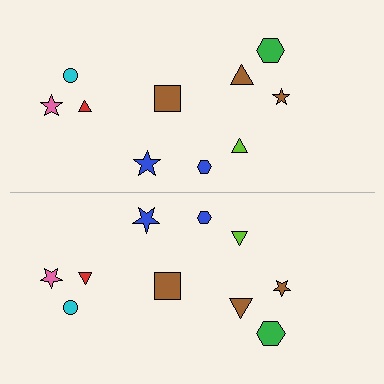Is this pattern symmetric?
Yes, this pattern has bilateral (reflection) symmetry.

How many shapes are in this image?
There are 20 shapes in this image.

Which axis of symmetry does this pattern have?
The pattern has a horizontal axis of symmetry running through the center of the image.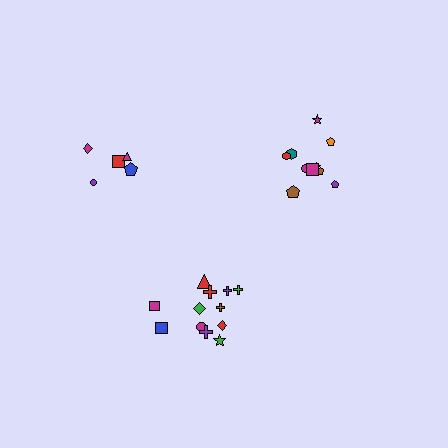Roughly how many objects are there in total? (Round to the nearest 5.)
Roughly 25 objects in total.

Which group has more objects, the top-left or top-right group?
The top-right group.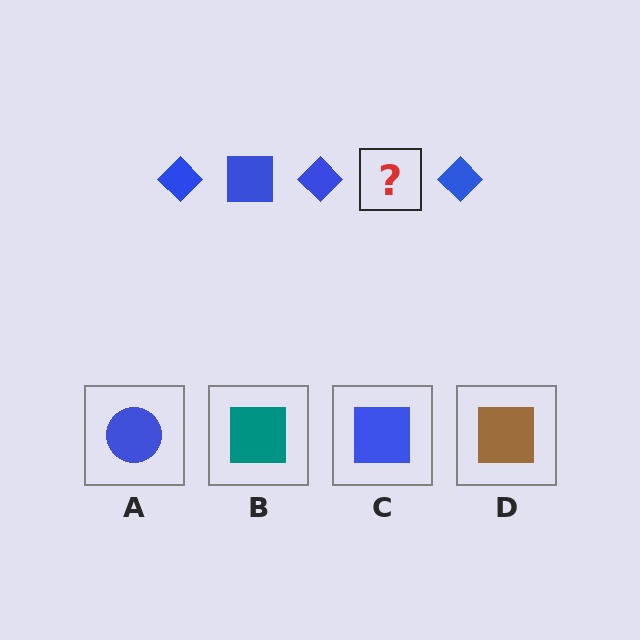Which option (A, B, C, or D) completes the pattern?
C.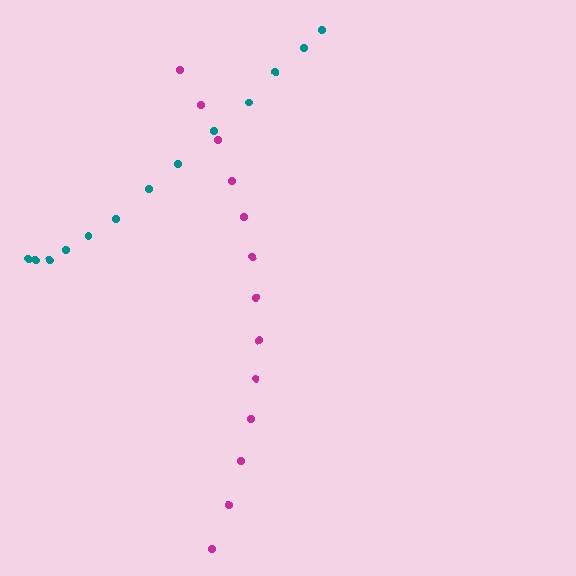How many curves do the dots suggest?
There are 2 distinct paths.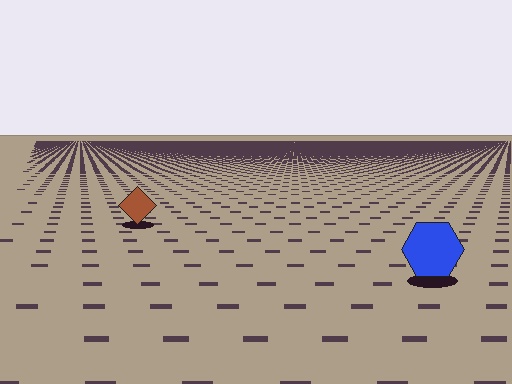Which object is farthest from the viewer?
The brown diamond is farthest from the viewer. It appears smaller and the ground texture around it is denser.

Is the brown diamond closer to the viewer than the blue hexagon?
No. The blue hexagon is closer — you can tell from the texture gradient: the ground texture is coarser near it.